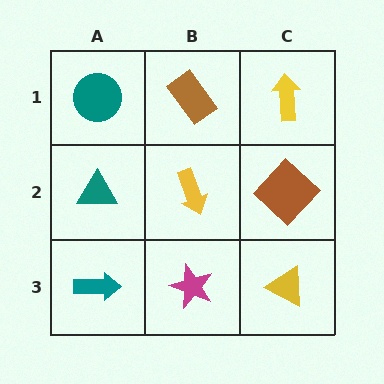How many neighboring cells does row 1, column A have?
2.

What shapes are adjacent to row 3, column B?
A yellow arrow (row 2, column B), a teal arrow (row 3, column A), a yellow triangle (row 3, column C).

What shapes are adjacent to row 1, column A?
A teal triangle (row 2, column A), a brown rectangle (row 1, column B).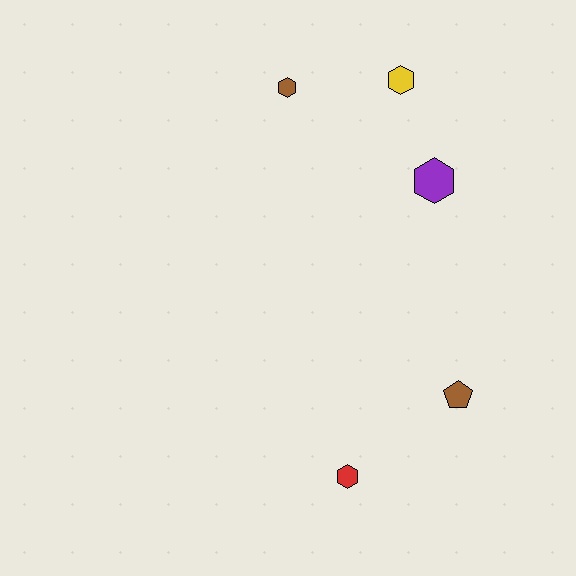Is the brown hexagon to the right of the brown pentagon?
No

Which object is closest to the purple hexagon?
The yellow hexagon is closest to the purple hexagon.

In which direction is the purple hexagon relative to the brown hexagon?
The purple hexagon is to the right of the brown hexagon.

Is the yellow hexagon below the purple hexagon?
No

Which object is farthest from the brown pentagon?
The brown hexagon is farthest from the brown pentagon.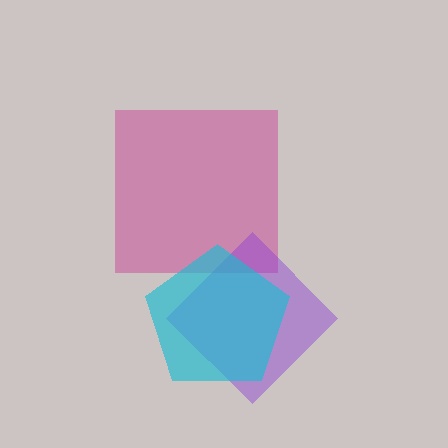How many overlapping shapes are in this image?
There are 3 overlapping shapes in the image.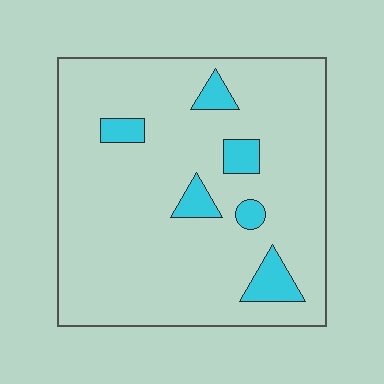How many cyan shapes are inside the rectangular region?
6.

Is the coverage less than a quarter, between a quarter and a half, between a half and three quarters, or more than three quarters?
Less than a quarter.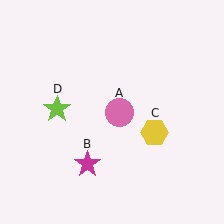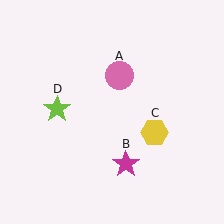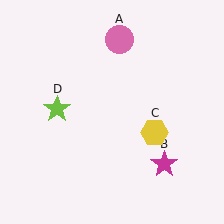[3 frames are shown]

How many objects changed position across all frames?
2 objects changed position: pink circle (object A), magenta star (object B).